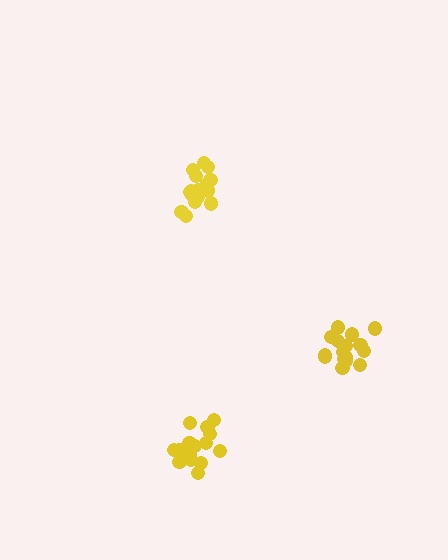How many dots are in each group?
Group 1: 17 dots, Group 2: 16 dots, Group 3: 17 dots (50 total).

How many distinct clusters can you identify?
There are 3 distinct clusters.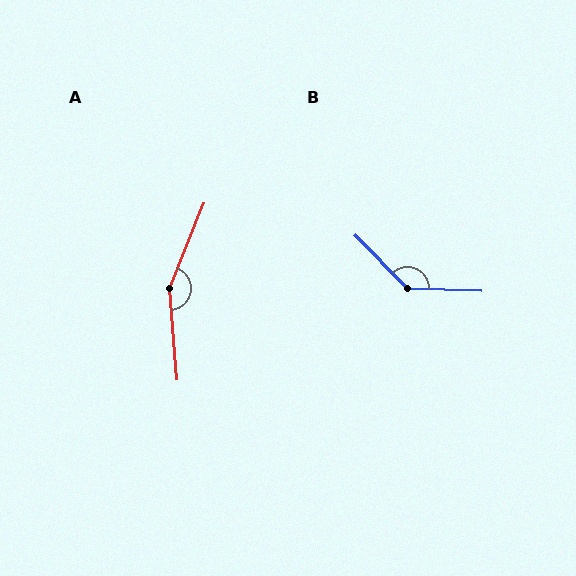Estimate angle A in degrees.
Approximately 153 degrees.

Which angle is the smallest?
B, at approximately 136 degrees.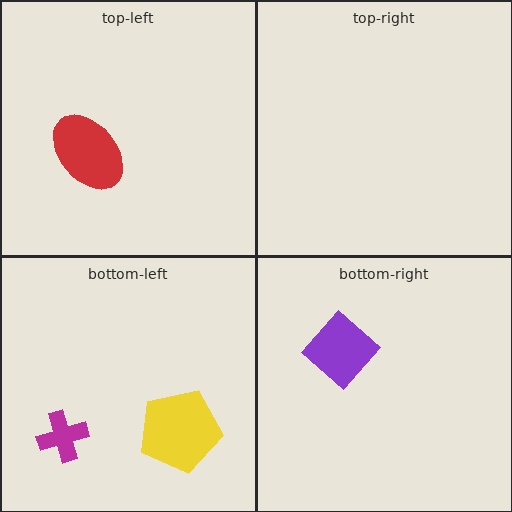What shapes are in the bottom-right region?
The purple diamond.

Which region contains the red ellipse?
The top-left region.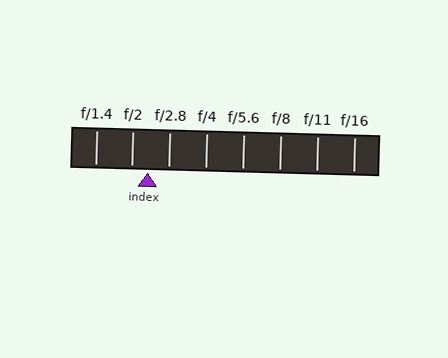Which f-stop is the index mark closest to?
The index mark is closest to f/2.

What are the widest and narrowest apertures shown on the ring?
The widest aperture shown is f/1.4 and the narrowest is f/16.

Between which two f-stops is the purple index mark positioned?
The index mark is between f/2 and f/2.8.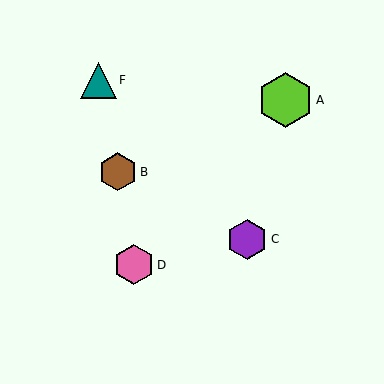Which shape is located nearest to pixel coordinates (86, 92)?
The teal triangle (labeled F) at (98, 80) is nearest to that location.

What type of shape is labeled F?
Shape F is a teal triangle.